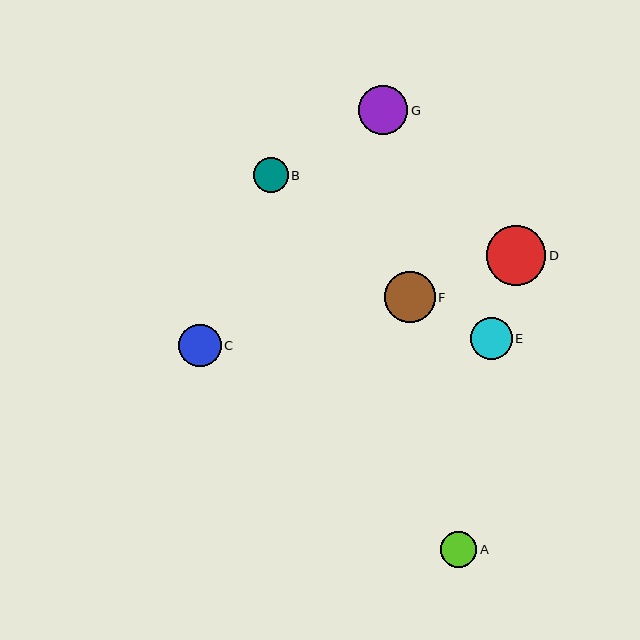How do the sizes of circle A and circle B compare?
Circle A and circle B are approximately the same size.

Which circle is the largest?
Circle D is the largest with a size of approximately 60 pixels.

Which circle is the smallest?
Circle B is the smallest with a size of approximately 35 pixels.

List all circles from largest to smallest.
From largest to smallest: D, F, G, C, E, A, B.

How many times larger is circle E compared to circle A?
Circle E is approximately 1.2 times the size of circle A.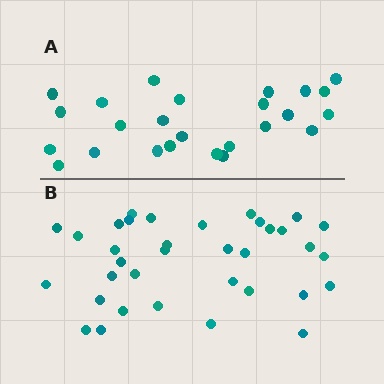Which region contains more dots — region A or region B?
Region B (the bottom region) has more dots.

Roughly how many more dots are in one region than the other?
Region B has roughly 10 or so more dots than region A.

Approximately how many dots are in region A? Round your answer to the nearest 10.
About 20 dots. (The exact count is 25, which rounds to 20.)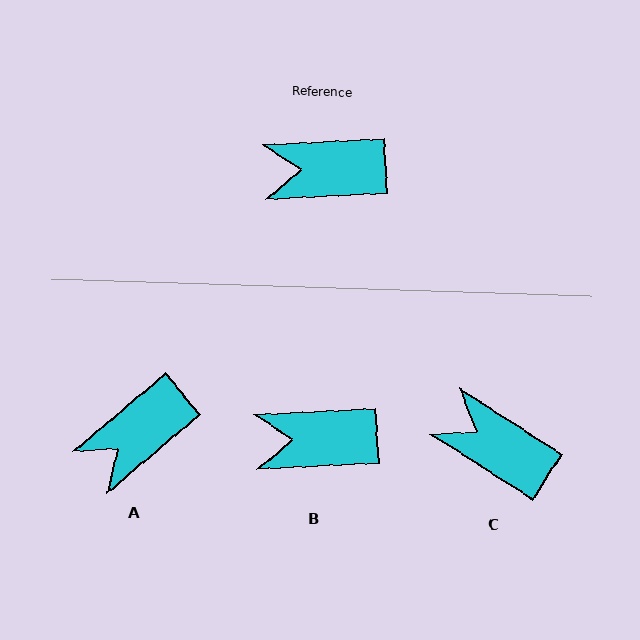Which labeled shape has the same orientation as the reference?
B.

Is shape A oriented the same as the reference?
No, it is off by about 37 degrees.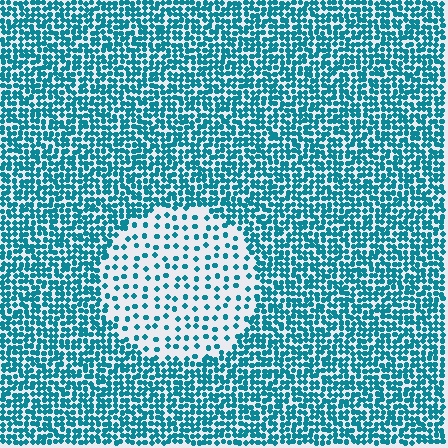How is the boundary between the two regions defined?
The boundary is defined by a change in element density (approximately 2.9x ratio). All elements are the same color, size, and shape.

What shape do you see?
I see a circle.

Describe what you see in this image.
The image contains small teal elements arranged at two different densities. A circle-shaped region is visible where the elements are less densely packed than the surrounding area.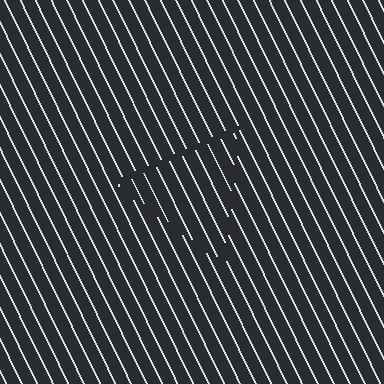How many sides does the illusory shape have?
3 sides — the line-ends trace a triangle.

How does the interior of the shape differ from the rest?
The interior of the shape contains the same grating, shifted by half a period — the contour is defined by the phase discontinuity where line-ends from the inner and outer gratings abut.